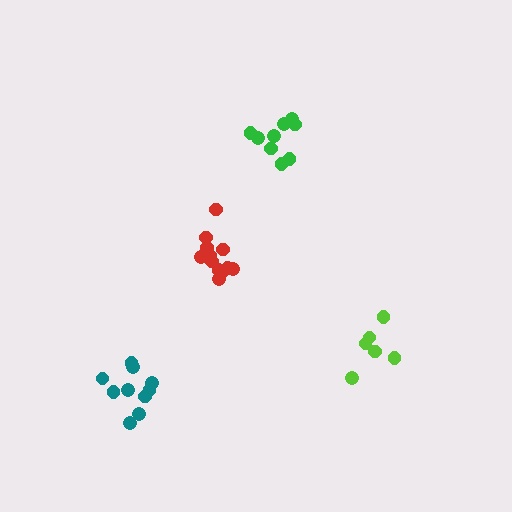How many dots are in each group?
Group 1: 12 dots, Group 2: 9 dots, Group 3: 6 dots, Group 4: 10 dots (37 total).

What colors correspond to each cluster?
The clusters are colored: red, green, lime, teal.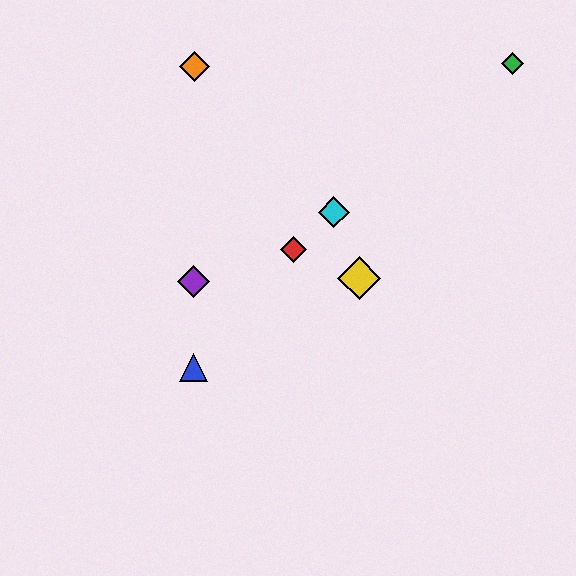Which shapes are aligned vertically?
The blue triangle, the purple diamond, the orange diamond are aligned vertically.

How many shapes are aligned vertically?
3 shapes (the blue triangle, the purple diamond, the orange diamond) are aligned vertically.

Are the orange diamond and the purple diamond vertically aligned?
Yes, both are at x≈194.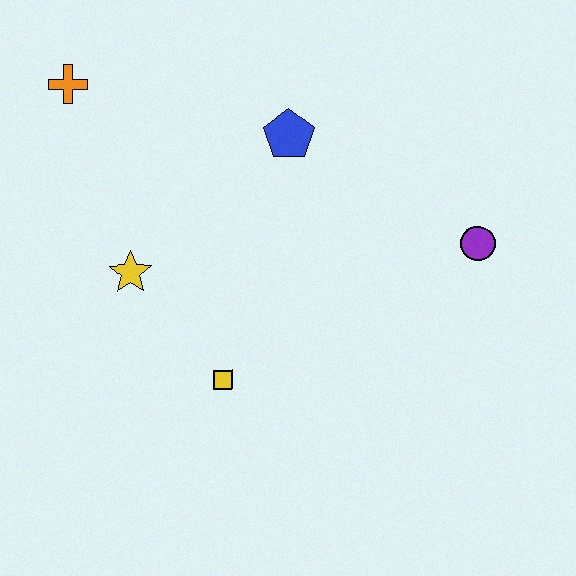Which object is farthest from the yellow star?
The purple circle is farthest from the yellow star.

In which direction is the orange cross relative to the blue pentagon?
The orange cross is to the left of the blue pentagon.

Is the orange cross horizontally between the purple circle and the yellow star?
No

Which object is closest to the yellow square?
The yellow star is closest to the yellow square.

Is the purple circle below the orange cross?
Yes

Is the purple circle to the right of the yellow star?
Yes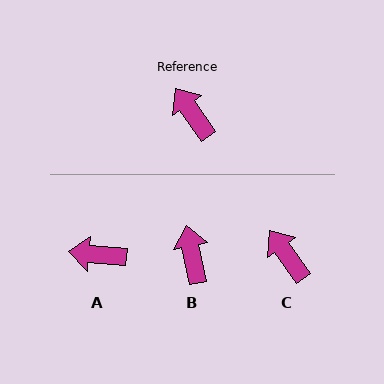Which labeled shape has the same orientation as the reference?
C.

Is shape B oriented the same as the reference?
No, it is off by about 24 degrees.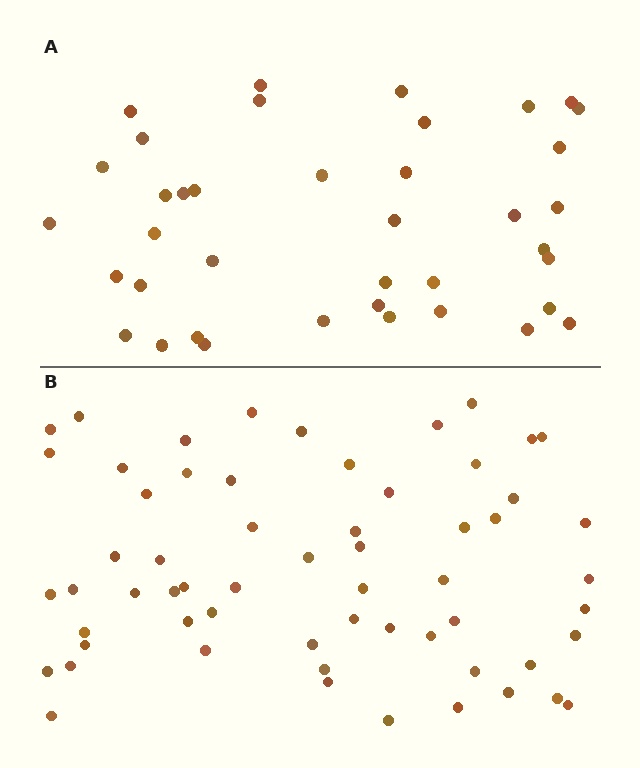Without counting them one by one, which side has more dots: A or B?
Region B (the bottom region) has more dots.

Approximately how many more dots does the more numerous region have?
Region B has approximately 20 more dots than region A.